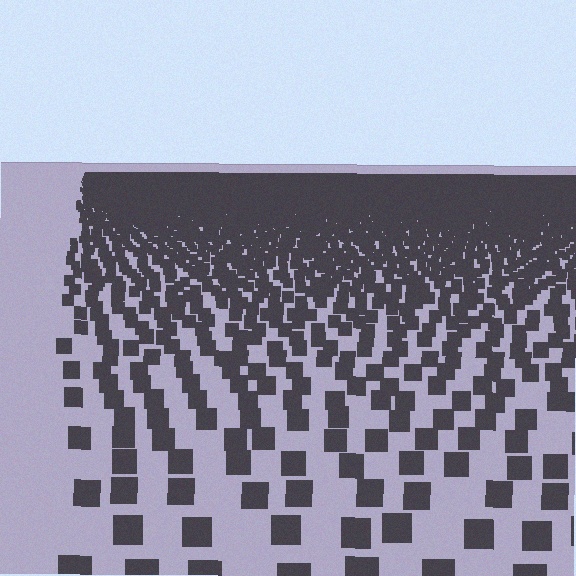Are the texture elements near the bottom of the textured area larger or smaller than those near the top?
Larger. Near the bottom, elements are closer to the viewer and appear at a bigger on-screen size.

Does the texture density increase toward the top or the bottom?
Density increases toward the top.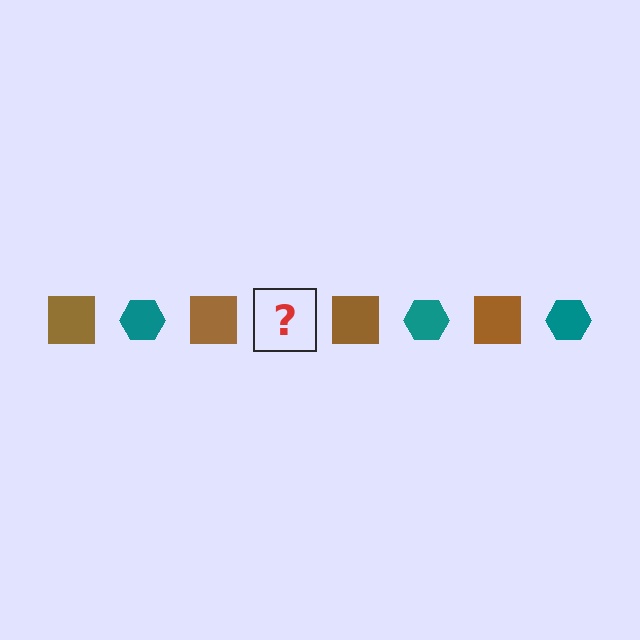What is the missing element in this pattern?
The missing element is a teal hexagon.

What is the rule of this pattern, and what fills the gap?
The rule is that the pattern alternates between brown square and teal hexagon. The gap should be filled with a teal hexagon.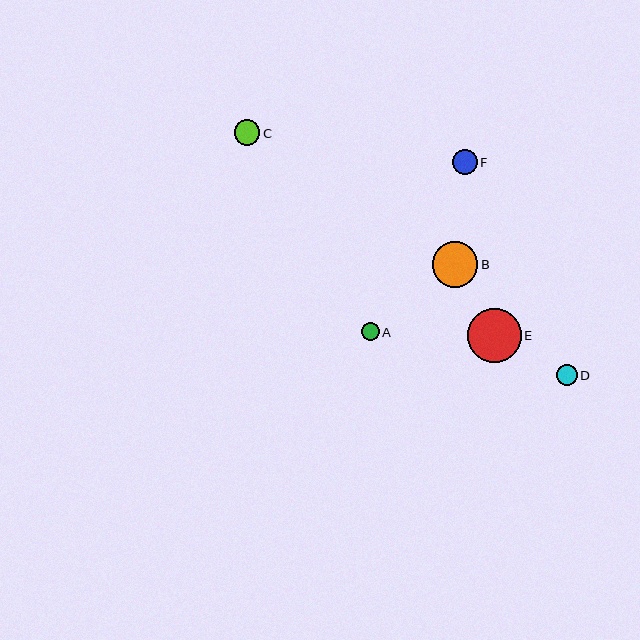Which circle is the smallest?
Circle A is the smallest with a size of approximately 18 pixels.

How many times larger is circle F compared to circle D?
Circle F is approximately 1.2 times the size of circle D.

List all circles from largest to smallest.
From largest to smallest: E, B, C, F, D, A.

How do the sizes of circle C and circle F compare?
Circle C and circle F are approximately the same size.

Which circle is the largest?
Circle E is the largest with a size of approximately 53 pixels.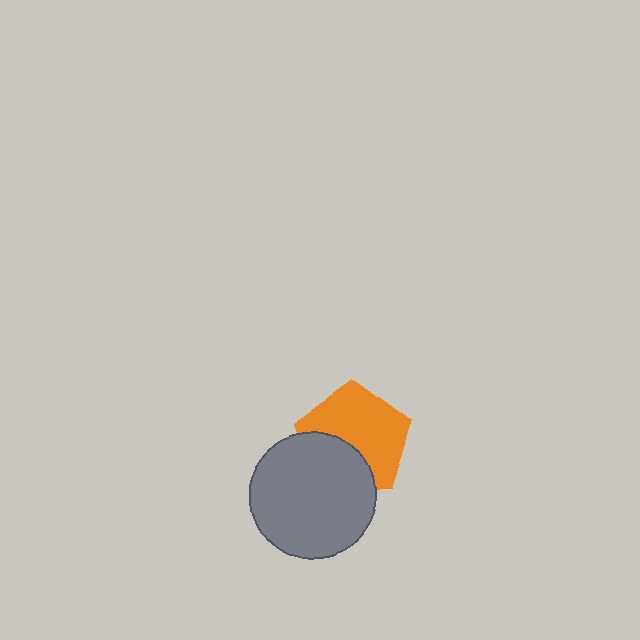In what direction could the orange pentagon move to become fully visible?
The orange pentagon could move up. That would shift it out from behind the gray circle entirely.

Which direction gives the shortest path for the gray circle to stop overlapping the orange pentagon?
Moving down gives the shortest separation.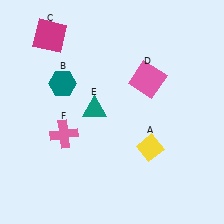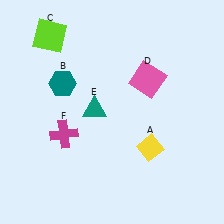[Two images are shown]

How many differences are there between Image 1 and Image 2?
There are 2 differences between the two images.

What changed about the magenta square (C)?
In Image 1, C is magenta. In Image 2, it changed to lime.